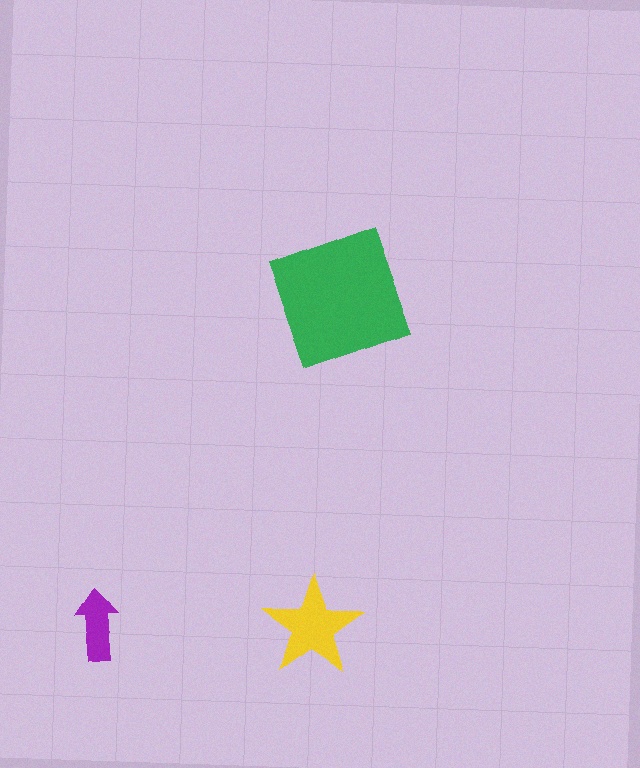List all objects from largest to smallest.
The green square, the yellow star, the purple arrow.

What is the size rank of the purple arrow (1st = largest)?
3rd.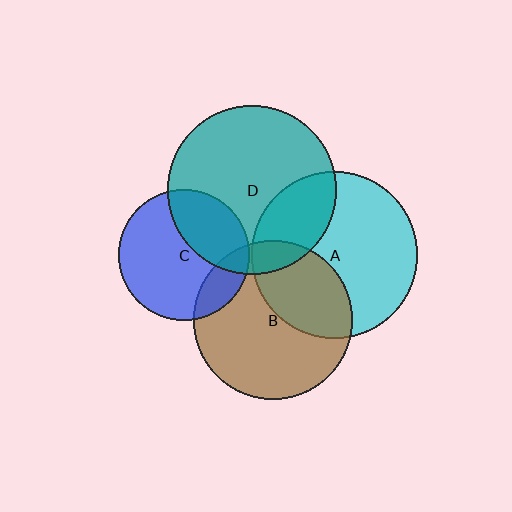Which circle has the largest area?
Circle D (teal).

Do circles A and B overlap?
Yes.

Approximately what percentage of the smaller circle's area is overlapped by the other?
Approximately 35%.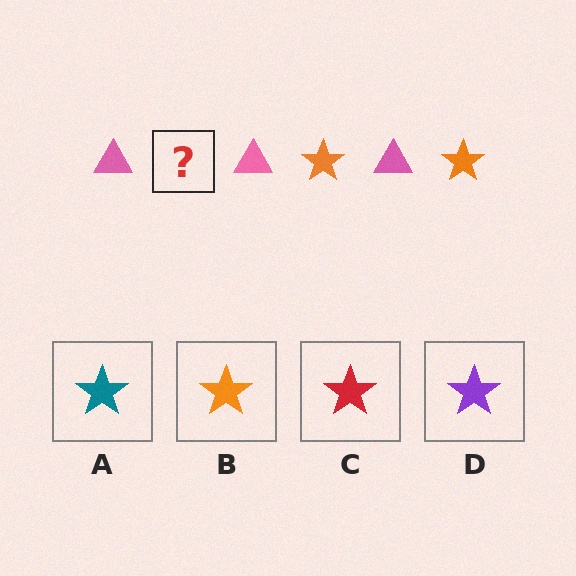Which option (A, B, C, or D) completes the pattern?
B.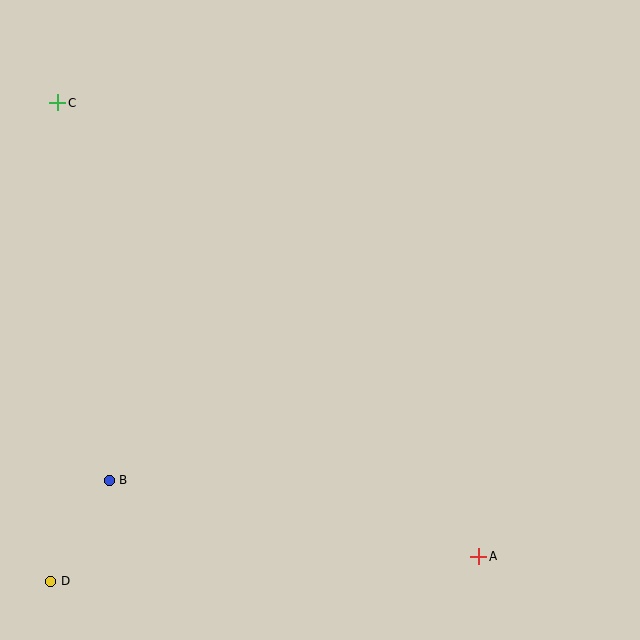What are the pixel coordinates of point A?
Point A is at (478, 556).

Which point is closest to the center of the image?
Point B at (110, 480) is closest to the center.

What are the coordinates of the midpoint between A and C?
The midpoint between A and C is at (268, 329).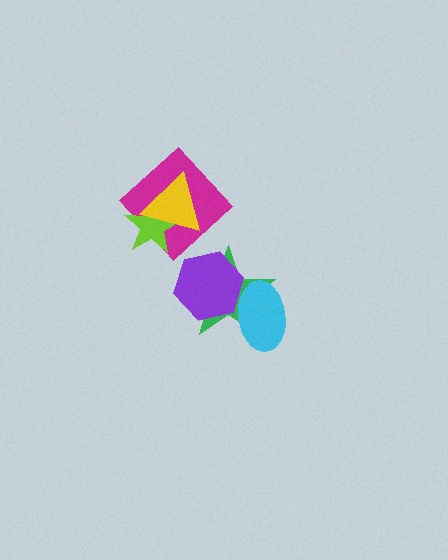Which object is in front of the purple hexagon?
The cyan ellipse is in front of the purple hexagon.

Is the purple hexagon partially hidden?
Yes, it is partially covered by another shape.